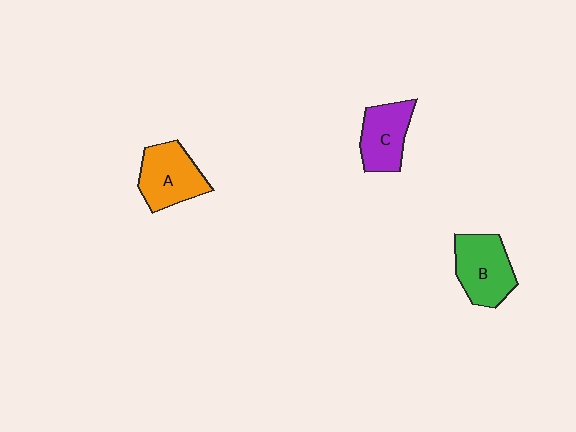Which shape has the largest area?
Shape B (green).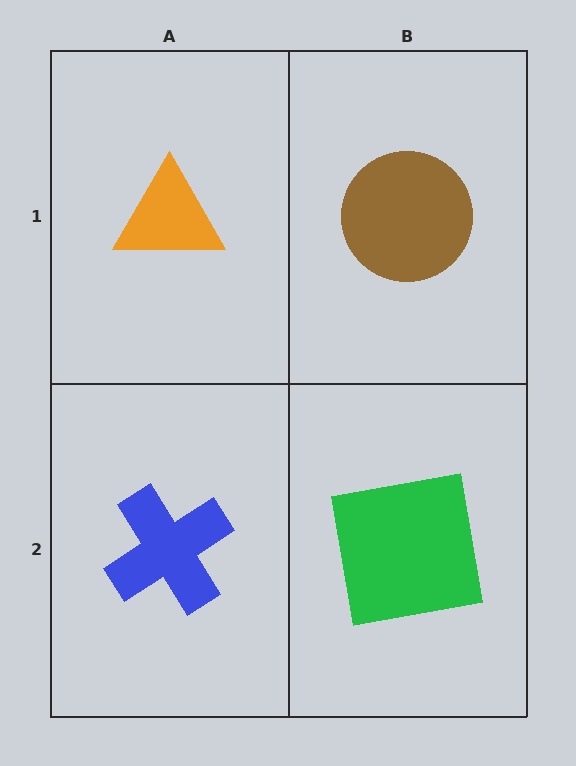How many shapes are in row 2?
2 shapes.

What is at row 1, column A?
An orange triangle.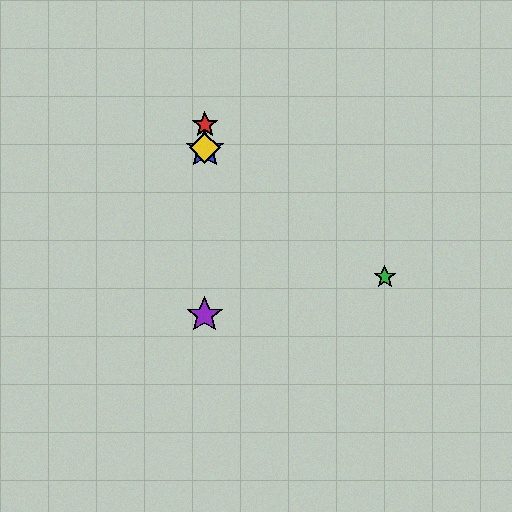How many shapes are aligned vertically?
4 shapes (the red star, the blue star, the yellow diamond, the purple star) are aligned vertically.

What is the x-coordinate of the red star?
The red star is at x≈205.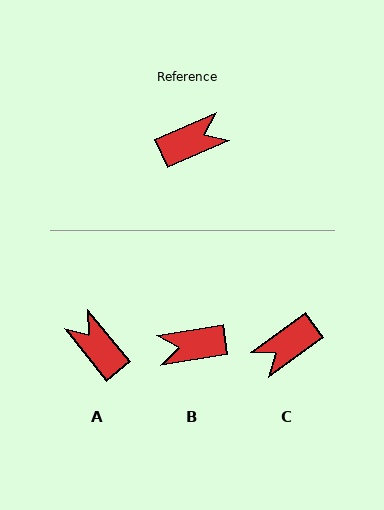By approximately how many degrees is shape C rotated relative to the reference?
Approximately 168 degrees clockwise.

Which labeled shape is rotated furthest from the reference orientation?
C, about 168 degrees away.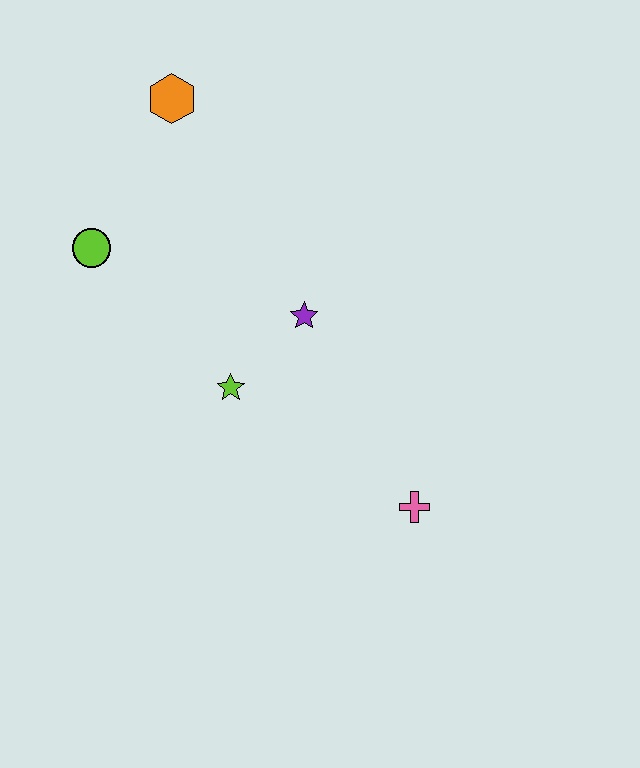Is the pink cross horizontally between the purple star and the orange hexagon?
No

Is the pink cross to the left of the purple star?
No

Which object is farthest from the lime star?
The orange hexagon is farthest from the lime star.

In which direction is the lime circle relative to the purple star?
The lime circle is to the left of the purple star.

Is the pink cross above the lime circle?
No